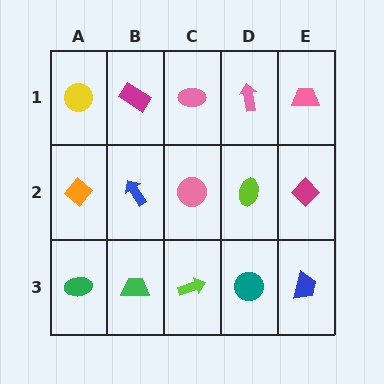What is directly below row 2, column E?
A blue trapezoid.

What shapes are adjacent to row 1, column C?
A pink circle (row 2, column C), a magenta rectangle (row 1, column B), a pink arrow (row 1, column D).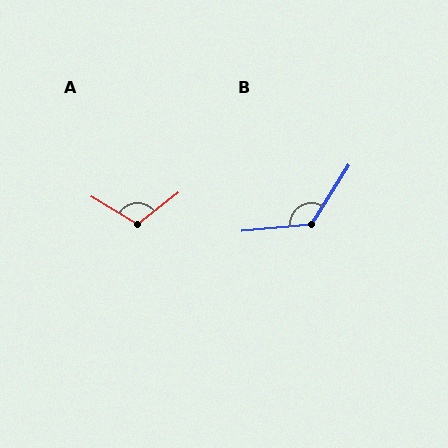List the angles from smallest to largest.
A (111°), B (128°).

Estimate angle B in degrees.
Approximately 128 degrees.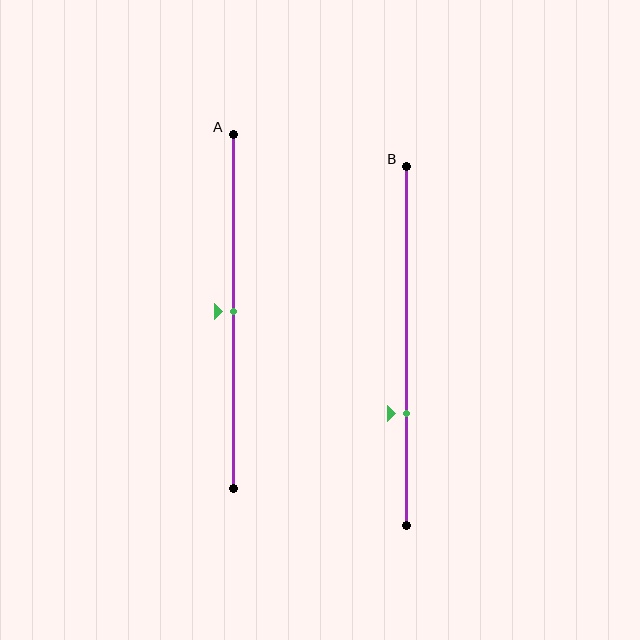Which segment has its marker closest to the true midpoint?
Segment A has its marker closest to the true midpoint.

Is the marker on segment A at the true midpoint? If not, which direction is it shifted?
Yes, the marker on segment A is at the true midpoint.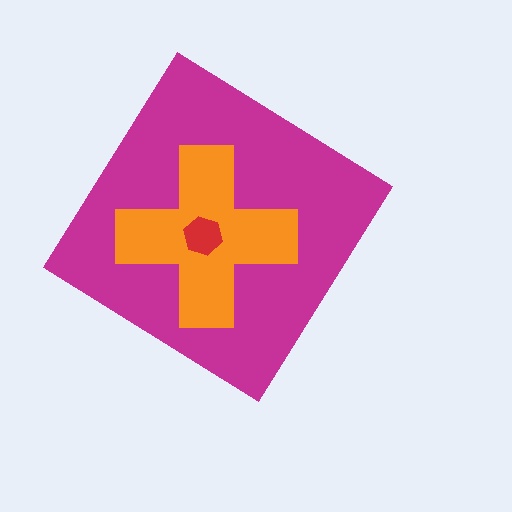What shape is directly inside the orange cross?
The red hexagon.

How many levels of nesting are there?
3.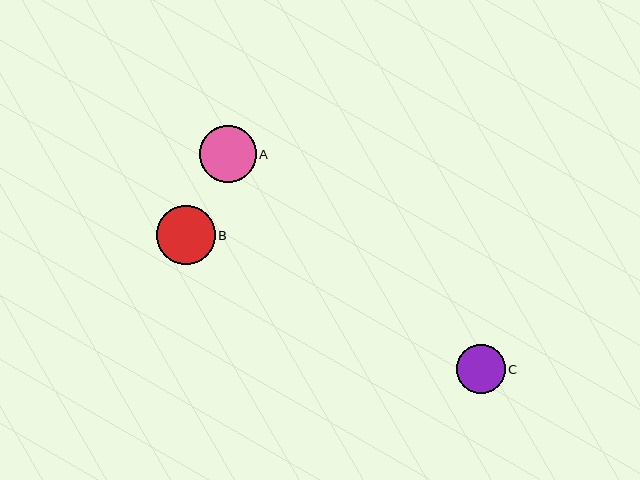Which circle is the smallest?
Circle C is the smallest with a size of approximately 49 pixels.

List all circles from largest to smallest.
From largest to smallest: B, A, C.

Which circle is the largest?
Circle B is the largest with a size of approximately 59 pixels.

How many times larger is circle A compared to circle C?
Circle A is approximately 1.2 times the size of circle C.